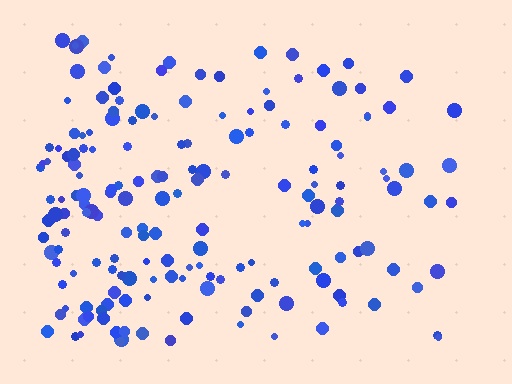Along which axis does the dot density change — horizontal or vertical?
Horizontal.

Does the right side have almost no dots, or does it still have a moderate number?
Still a moderate number, just noticeably fewer than the left.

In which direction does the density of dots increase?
From right to left, with the left side densest.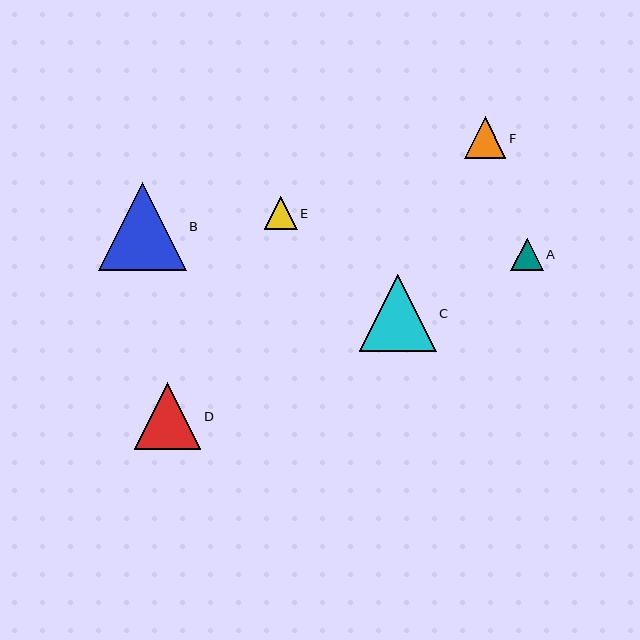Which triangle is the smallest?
Triangle A is the smallest with a size of approximately 32 pixels.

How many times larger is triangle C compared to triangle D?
Triangle C is approximately 1.2 times the size of triangle D.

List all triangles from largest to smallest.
From largest to smallest: B, C, D, F, E, A.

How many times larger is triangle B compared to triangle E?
Triangle B is approximately 2.7 times the size of triangle E.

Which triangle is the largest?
Triangle B is the largest with a size of approximately 88 pixels.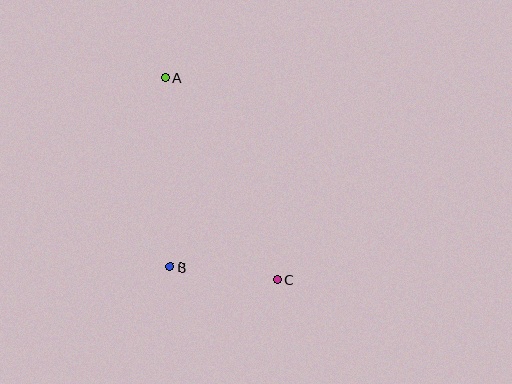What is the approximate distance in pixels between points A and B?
The distance between A and B is approximately 189 pixels.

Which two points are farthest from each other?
Points A and C are farthest from each other.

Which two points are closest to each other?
Points B and C are closest to each other.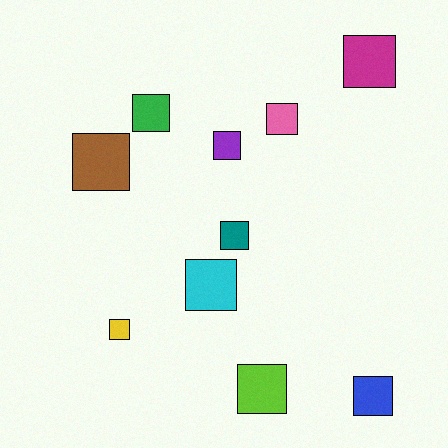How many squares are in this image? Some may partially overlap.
There are 10 squares.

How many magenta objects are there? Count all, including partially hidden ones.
There is 1 magenta object.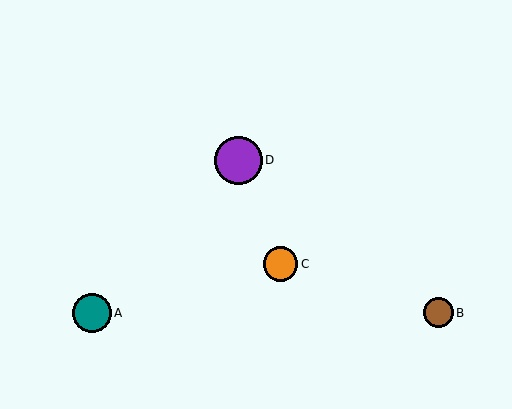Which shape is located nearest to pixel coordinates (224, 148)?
The purple circle (labeled D) at (238, 160) is nearest to that location.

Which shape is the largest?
The purple circle (labeled D) is the largest.